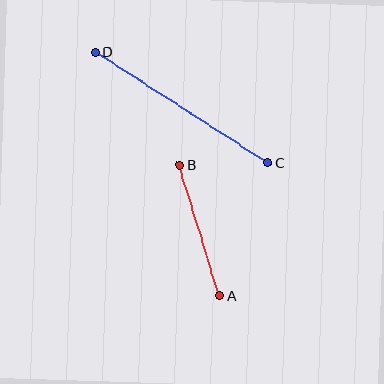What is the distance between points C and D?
The distance is approximately 205 pixels.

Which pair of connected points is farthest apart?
Points C and D are farthest apart.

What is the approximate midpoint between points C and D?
The midpoint is at approximately (182, 107) pixels.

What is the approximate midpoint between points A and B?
The midpoint is at approximately (200, 230) pixels.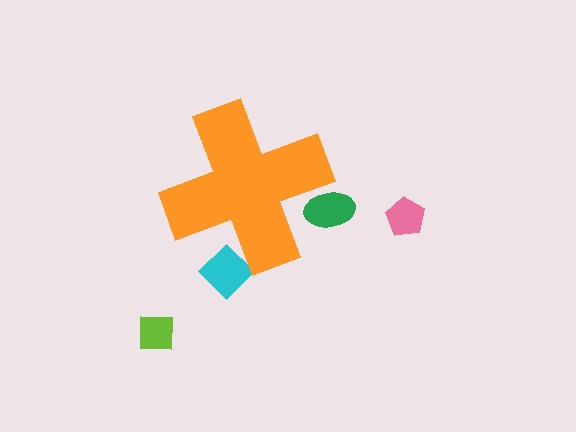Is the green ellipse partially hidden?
Yes, the green ellipse is partially hidden behind the orange cross.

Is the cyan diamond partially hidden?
Yes, the cyan diamond is partially hidden behind the orange cross.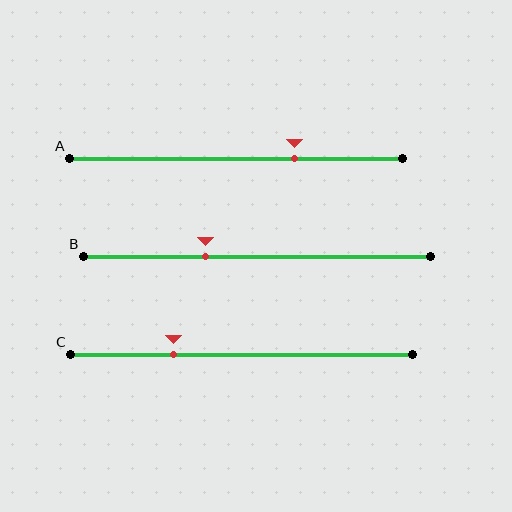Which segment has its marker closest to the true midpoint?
Segment B has its marker closest to the true midpoint.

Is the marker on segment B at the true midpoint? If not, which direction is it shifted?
No, the marker on segment B is shifted to the left by about 15% of the segment length.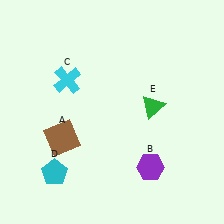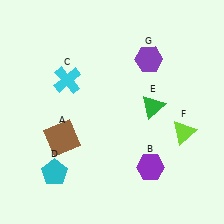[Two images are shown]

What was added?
A lime triangle (F), a purple hexagon (G) were added in Image 2.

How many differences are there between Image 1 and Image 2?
There are 2 differences between the two images.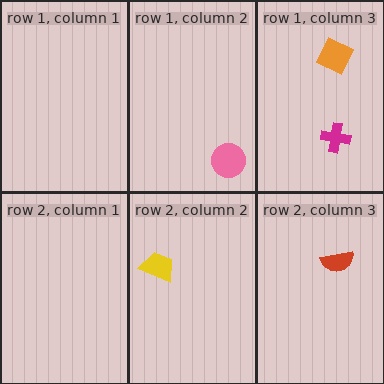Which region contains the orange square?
The row 1, column 3 region.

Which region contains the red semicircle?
The row 2, column 3 region.